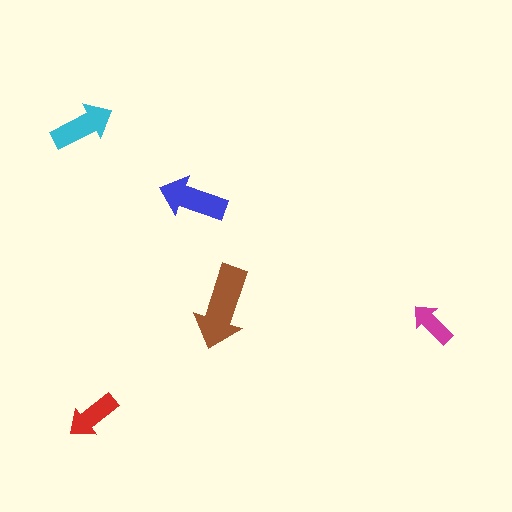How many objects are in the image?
There are 5 objects in the image.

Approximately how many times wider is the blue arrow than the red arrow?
About 1.5 times wider.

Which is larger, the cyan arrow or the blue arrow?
The blue one.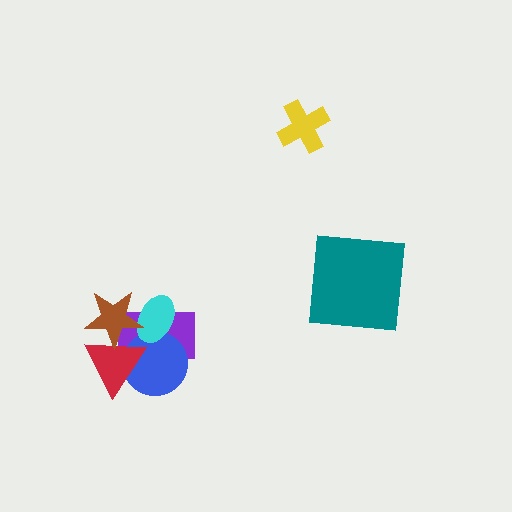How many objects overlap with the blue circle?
3 objects overlap with the blue circle.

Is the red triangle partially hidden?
Yes, it is partially covered by another shape.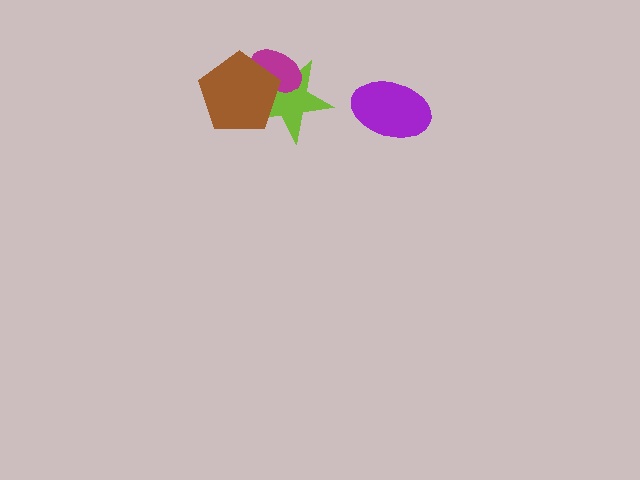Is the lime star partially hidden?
Yes, it is partially covered by another shape.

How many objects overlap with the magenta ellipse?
2 objects overlap with the magenta ellipse.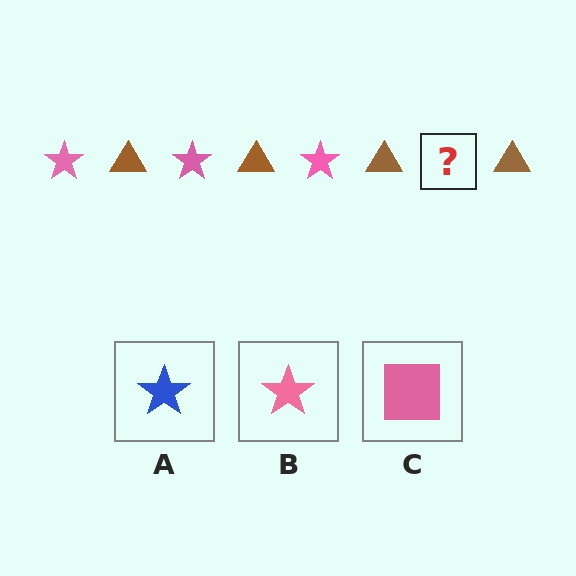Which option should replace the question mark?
Option B.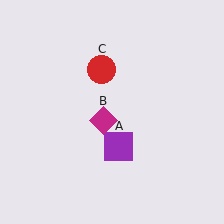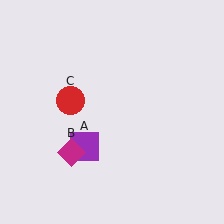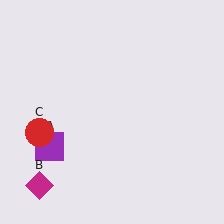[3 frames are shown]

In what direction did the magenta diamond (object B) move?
The magenta diamond (object B) moved down and to the left.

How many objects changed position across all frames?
3 objects changed position: purple square (object A), magenta diamond (object B), red circle (object C).